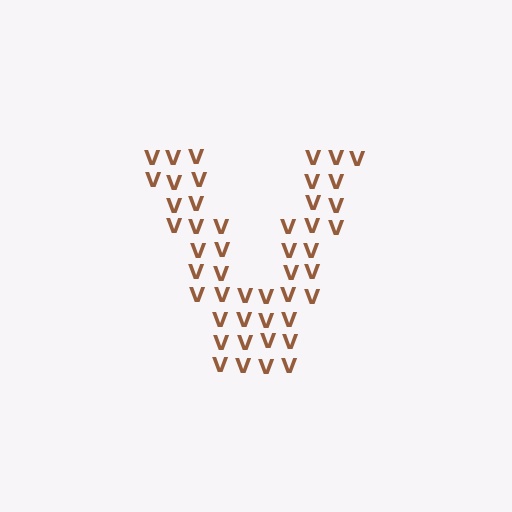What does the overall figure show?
The overall figure shows the letter V.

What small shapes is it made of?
It is made of small letter V's.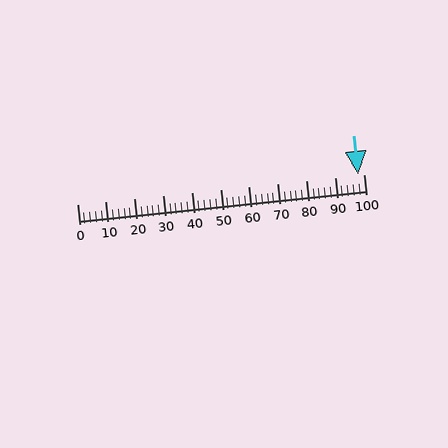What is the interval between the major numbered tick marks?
The major tick marks are spaced 10 units apart.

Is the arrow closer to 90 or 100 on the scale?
The arrow is closer to 100.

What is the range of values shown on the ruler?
The ruler shows values from 0 to 100.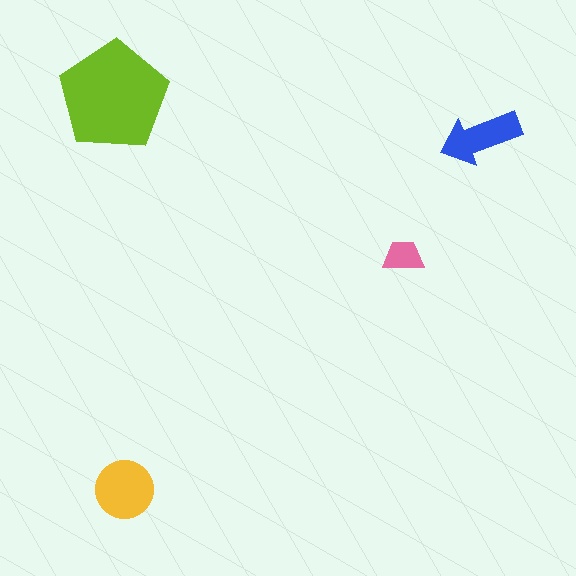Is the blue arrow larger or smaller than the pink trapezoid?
Larger.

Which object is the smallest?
The pink trapezoid.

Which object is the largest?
The lime pentagon.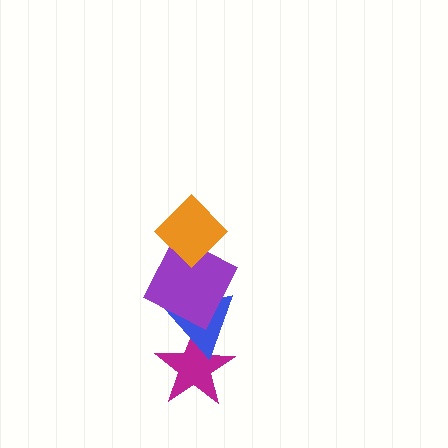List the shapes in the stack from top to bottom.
From top to bottom: the orange diamond, the purple square, the blue triangle, the magenta star.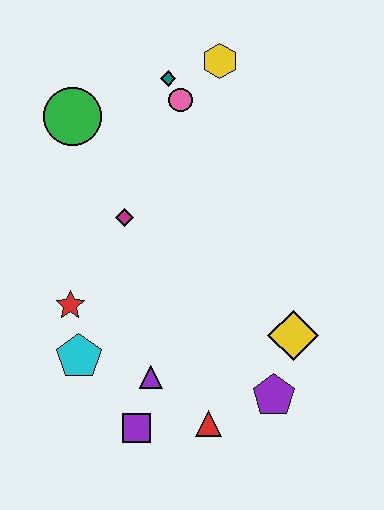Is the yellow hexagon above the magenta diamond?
Yes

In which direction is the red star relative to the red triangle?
The red star is to the left of the red triangle.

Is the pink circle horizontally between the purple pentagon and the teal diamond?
Yes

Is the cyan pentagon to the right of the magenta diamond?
No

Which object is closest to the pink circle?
The teal diamond is closest to the pink circle.